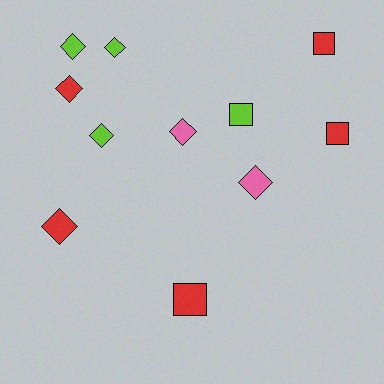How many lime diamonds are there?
There are 3 lime diamonds.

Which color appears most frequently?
Red, with 5 objects.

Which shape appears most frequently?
Diamond, with 7 objects.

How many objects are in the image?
There are 11 objects.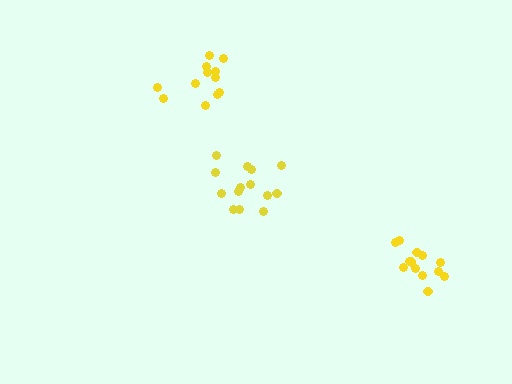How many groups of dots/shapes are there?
There are 3 groups.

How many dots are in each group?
Group 1: 13 dots, Group 2: 12 dots, Group 3: 14 dots (39 total).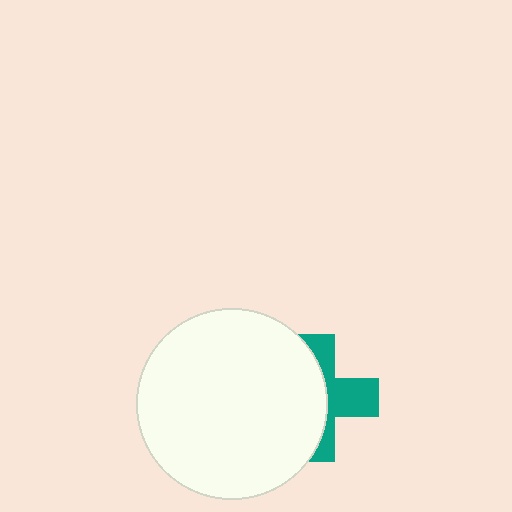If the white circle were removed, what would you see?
You would see the complete teal cross.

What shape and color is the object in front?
The object in front is a white circle.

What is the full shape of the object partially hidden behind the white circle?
The partially hidden object is a teal cross.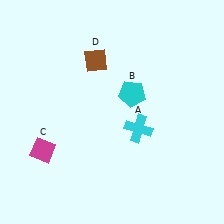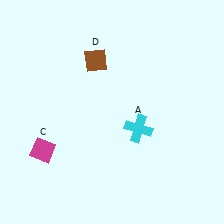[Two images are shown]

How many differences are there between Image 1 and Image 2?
There is 1 difference between the two images.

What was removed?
The cyan pentagon (B) was removed in Image 2.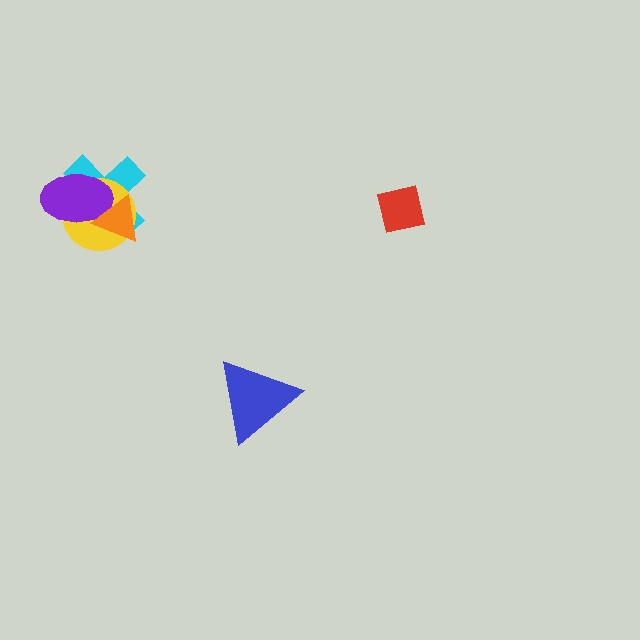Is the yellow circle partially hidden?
Yes, it is partially covered by another shape.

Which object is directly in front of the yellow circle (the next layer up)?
The purple ellipse is directly in front of the yellow circle.